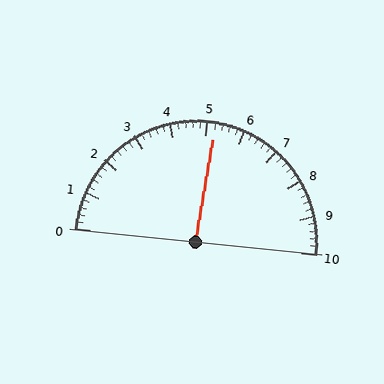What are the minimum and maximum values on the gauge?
The gauge ranges from 0 to 10.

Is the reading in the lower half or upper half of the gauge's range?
The reading is in the upper half of the range (0 to 10).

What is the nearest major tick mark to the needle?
The nearest major tick mark is 5.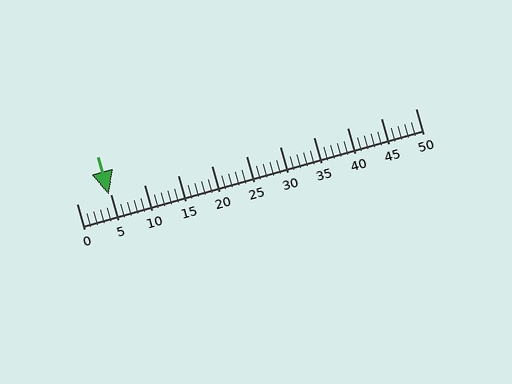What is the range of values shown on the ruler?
The ruler shows values from 0 to 50.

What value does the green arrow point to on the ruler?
The green arrow points to approximately 5.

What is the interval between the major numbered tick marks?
The major tick marks are spaced 5 units apart.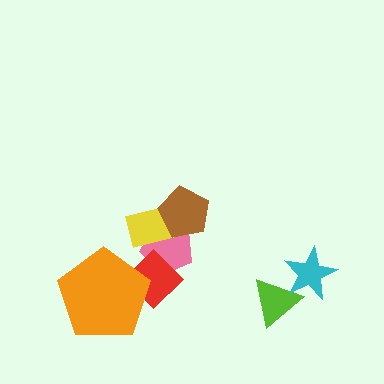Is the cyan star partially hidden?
No, no other shape covers it.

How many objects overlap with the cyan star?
1 object overlaps with the cyan star.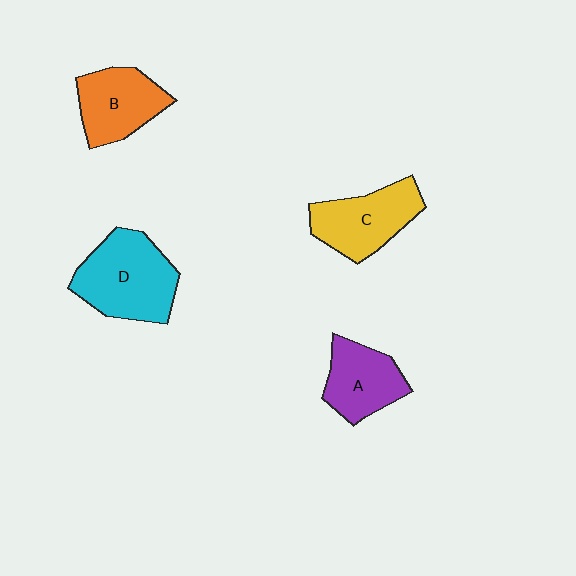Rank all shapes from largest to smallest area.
From largest to smallest: D (cyan), C (yellow), B (orange), A (purple).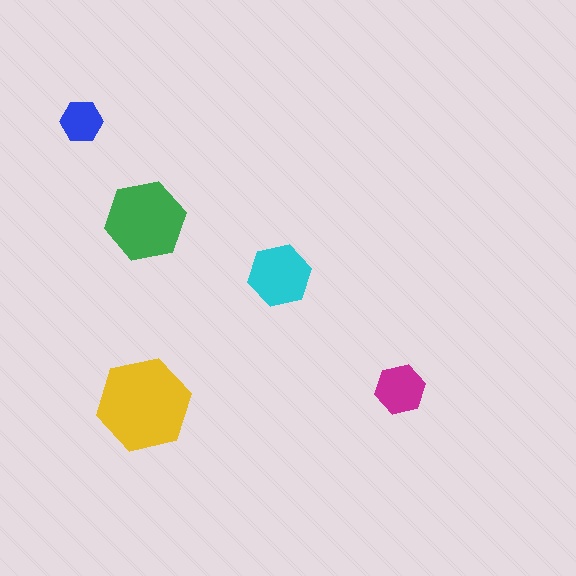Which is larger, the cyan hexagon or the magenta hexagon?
The cyan one.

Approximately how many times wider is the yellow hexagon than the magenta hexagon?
About 2 times wider.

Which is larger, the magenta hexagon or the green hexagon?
The green one.